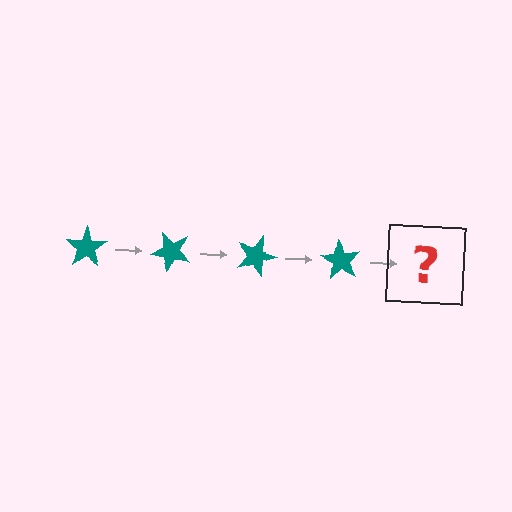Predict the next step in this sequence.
The next step is a teal star rotated 180 degrees.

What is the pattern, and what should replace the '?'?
The pattern is that the star rotates 45 degrees each step. The '?' should be a teal star rotated 180 degrees.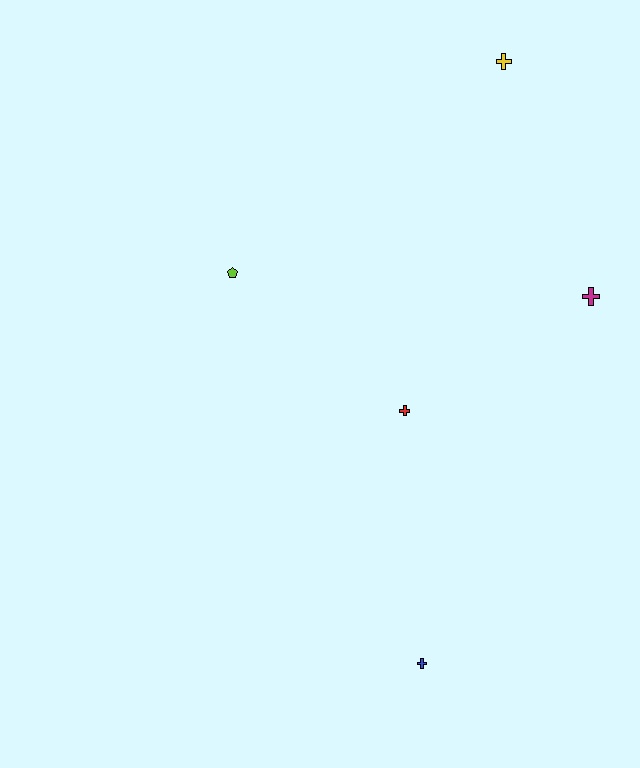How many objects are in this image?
There are 5 objects.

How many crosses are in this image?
There are 4 crosses.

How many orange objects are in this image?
There are no orange objects.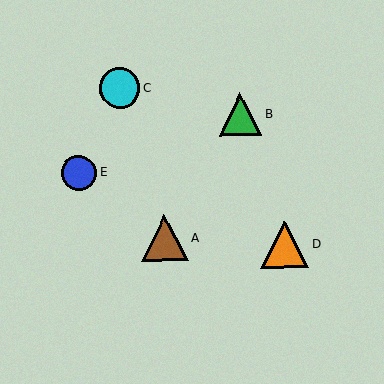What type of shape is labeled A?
Shape A is a brown triangle.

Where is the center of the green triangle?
The center of the green triangle is at (240, 114).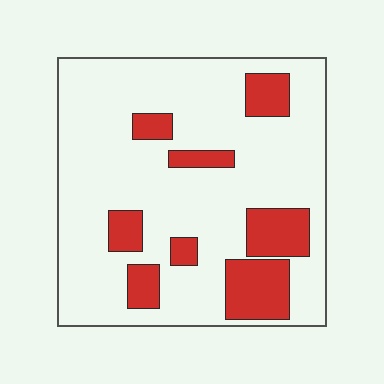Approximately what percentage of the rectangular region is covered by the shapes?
Approximately 20%.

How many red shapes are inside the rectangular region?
8.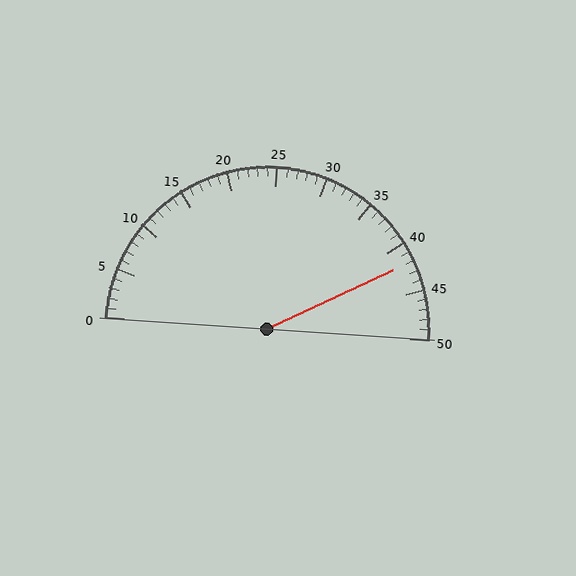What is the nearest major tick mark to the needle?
The nearest major tick mark is 40.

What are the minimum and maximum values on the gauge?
The gauge ranges from 0 to 50.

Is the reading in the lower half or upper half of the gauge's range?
The reading is in the upper half of the range (0 to 50).